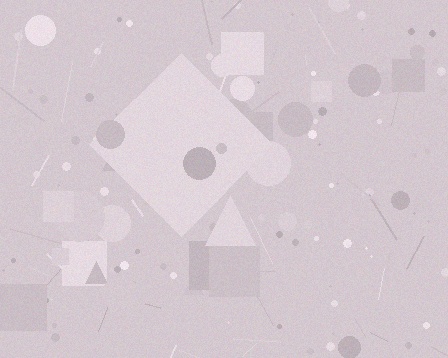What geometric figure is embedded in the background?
A diamond is embedded in the background.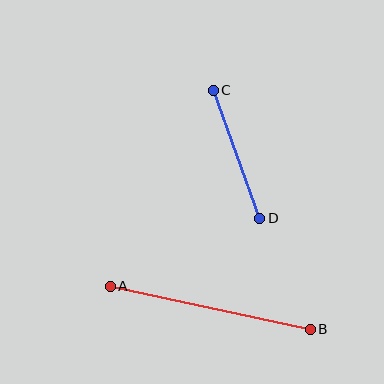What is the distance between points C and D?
The distance is approximately 136 pixels.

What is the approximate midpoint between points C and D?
The midpoint is at approximately (236, 154) pixels.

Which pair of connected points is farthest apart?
Points A and B are farthest apart.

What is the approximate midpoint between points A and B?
The midpoint is at approximately (210, 308) pixels.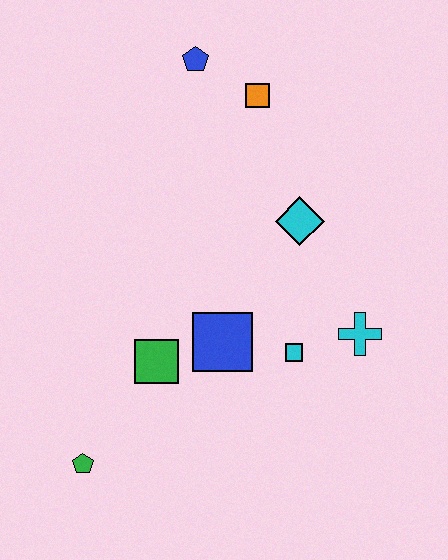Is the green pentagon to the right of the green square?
No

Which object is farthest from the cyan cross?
The blue pentagon is farthest from the cyan cross.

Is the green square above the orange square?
No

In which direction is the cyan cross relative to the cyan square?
The cyan cross is to the right of the cyan square.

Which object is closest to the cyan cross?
The cyan square is closest to the cyan cross.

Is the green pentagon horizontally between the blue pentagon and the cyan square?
No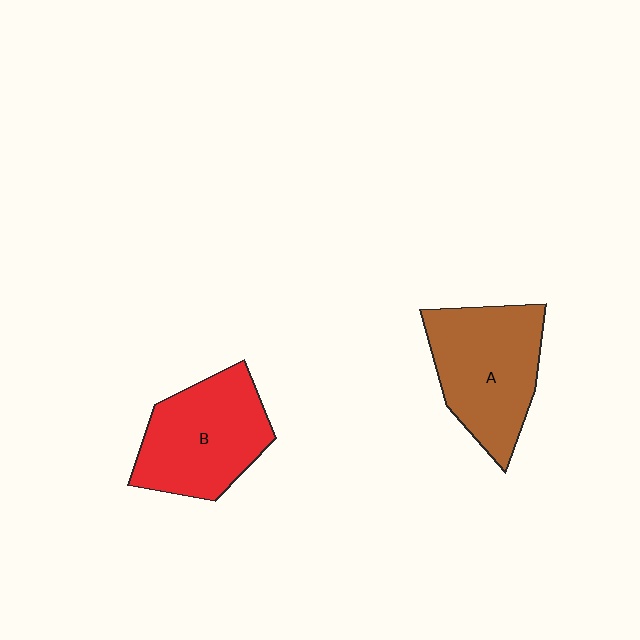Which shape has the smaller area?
Shape B (red).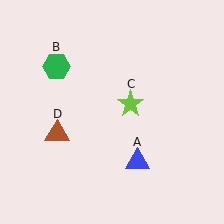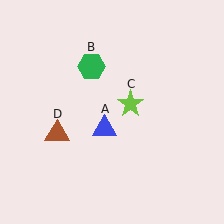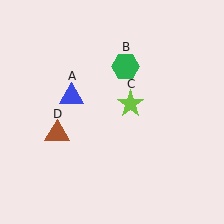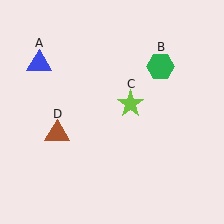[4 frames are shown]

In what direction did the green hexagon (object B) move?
The green hexagon (object B) moved right.